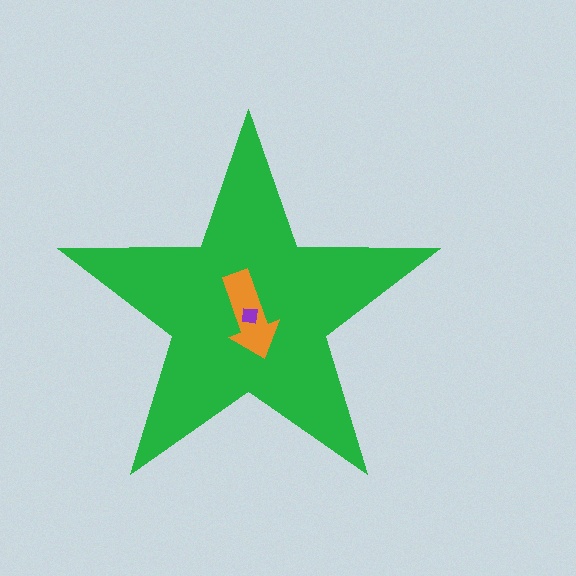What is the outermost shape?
The green star.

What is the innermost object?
The purple square.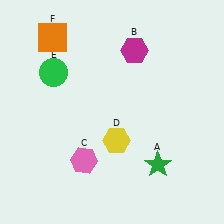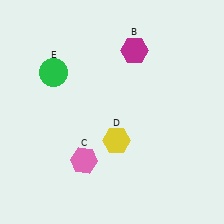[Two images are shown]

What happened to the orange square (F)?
The orange square (F) was removed in Image 2. It was in the top-left area of Image 1.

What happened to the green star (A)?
The green star (A) was removed in Image 2. It was in the bottom-right area of Image 1.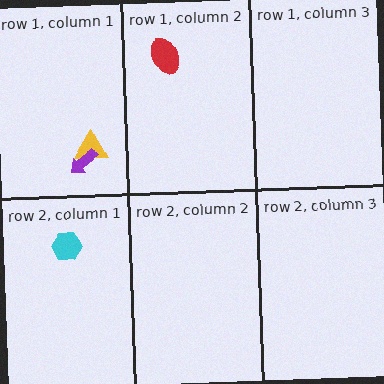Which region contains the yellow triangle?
The row 1, column 1 region.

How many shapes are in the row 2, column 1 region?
1.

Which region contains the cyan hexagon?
The row 2, column 1 region.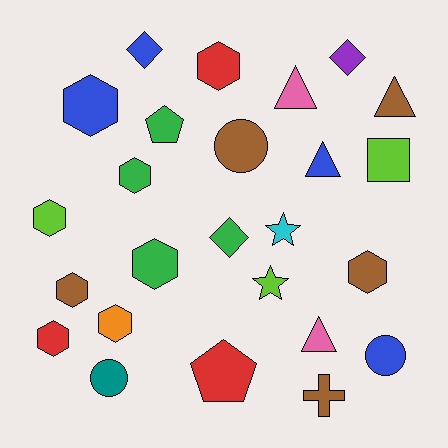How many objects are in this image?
There are 25 objects.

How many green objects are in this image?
There are 4 green objects.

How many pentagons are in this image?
There are 2 pentagons.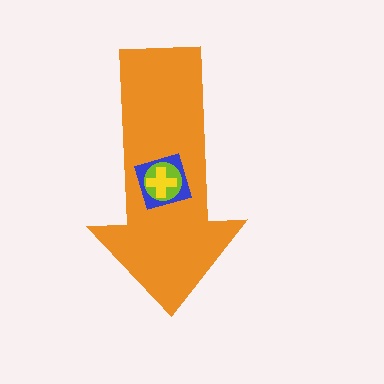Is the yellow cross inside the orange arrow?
Yes.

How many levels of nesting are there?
4.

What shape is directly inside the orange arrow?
The blue diamond.